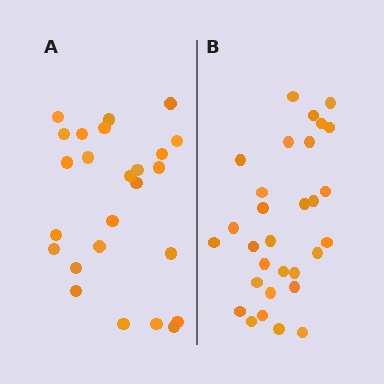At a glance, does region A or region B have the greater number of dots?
Region B (the right region) has more dots.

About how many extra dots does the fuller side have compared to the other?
Region B has about 5 more dots than region A.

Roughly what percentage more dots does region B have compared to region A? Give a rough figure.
About 20% more.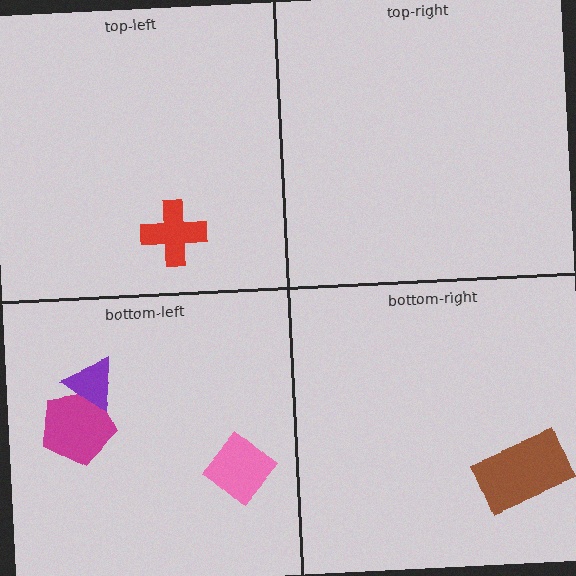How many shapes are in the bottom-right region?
1.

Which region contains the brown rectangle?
The bottom-right region.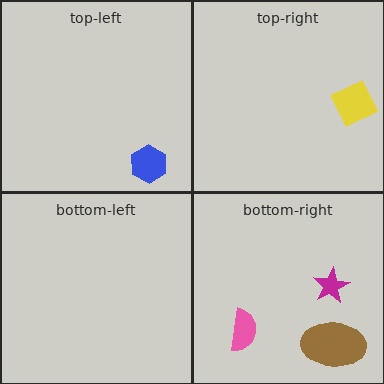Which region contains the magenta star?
The bottom-right region.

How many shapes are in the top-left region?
1.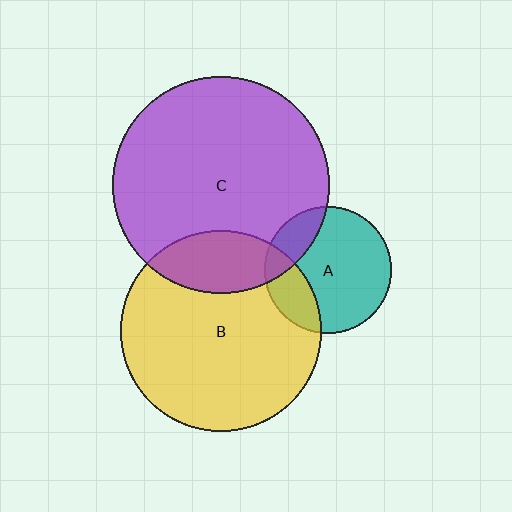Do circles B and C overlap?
Yes.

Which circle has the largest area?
Circle C (purple).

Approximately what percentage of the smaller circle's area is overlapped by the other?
Approximately 20%.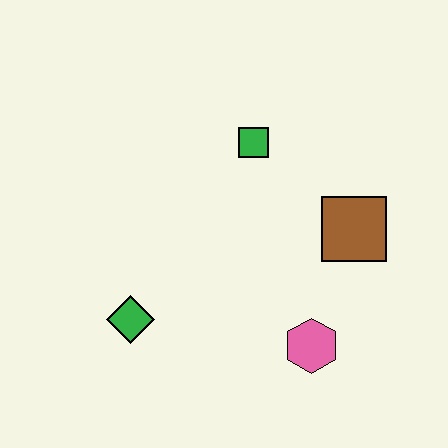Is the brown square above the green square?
No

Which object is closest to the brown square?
The pink hexagon is closest to the brown square.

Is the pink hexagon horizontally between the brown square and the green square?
Yes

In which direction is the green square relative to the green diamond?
The green square is above the green diamond.